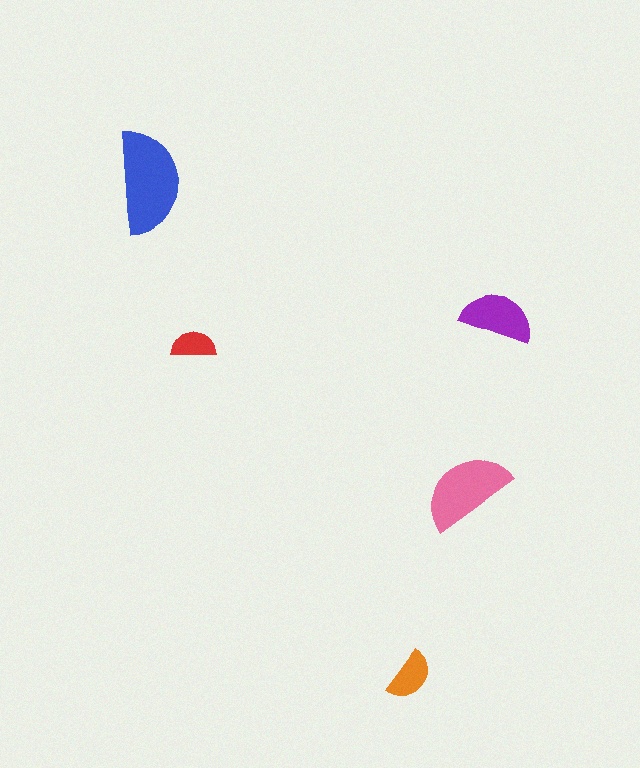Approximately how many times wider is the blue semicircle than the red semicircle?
About 2.5 times wider.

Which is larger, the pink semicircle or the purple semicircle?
The pink one.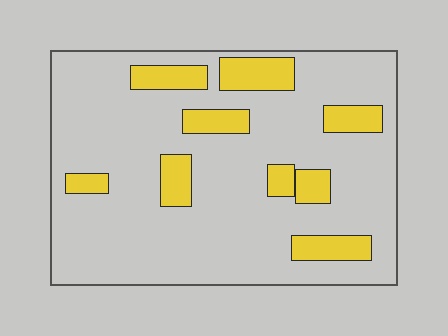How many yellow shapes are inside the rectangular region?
9.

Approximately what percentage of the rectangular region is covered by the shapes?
Approximately 20%.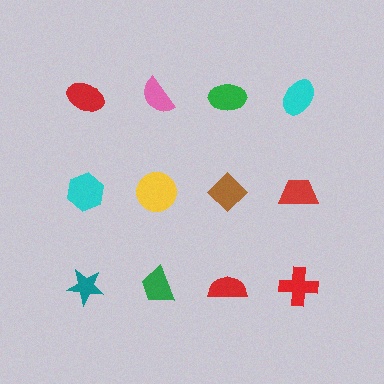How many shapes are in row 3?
4 shapes.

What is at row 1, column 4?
A cyan ellipse.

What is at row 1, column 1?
A red ellipse.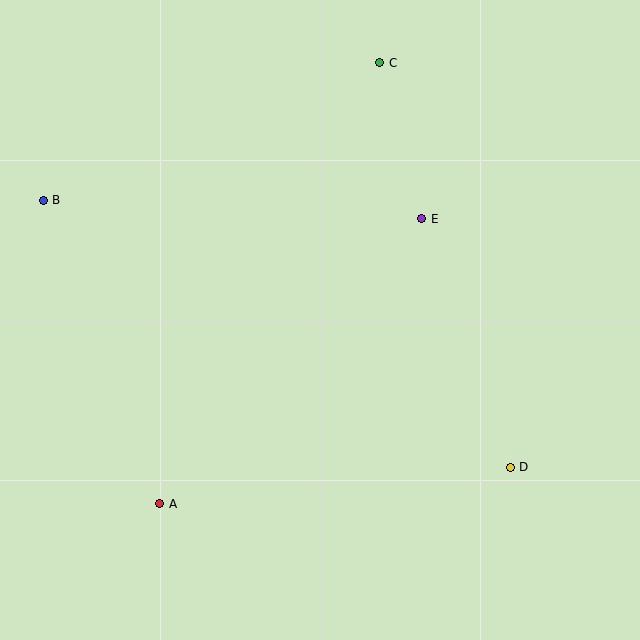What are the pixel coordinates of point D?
Point D is at (510, 467).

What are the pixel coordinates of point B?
Point B is at (43, 200).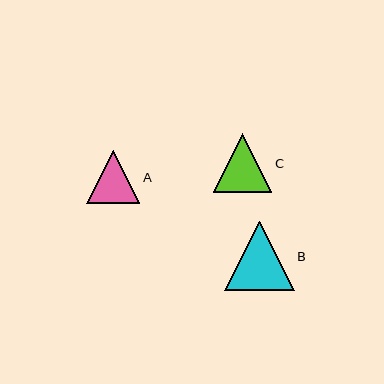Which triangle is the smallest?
Triangle A is the smallest with a size of approximately 53 pixels.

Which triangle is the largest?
Triangle B is the largest with a size of approximately 70 pixels.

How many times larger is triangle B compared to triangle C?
Triangle B is approximately 1.2 times the size of triangle C.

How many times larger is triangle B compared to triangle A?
Triangle B is approximately 1.3 times the size of triangle A.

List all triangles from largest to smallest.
From largest to smallest: B, C, A.